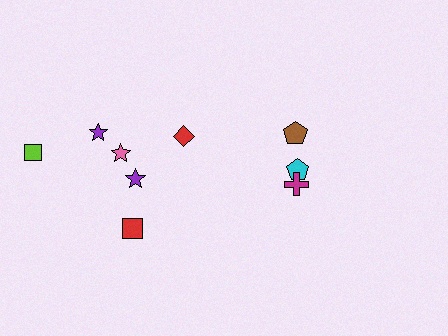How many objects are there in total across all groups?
There are 9 objects.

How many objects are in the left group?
There are 6 objects.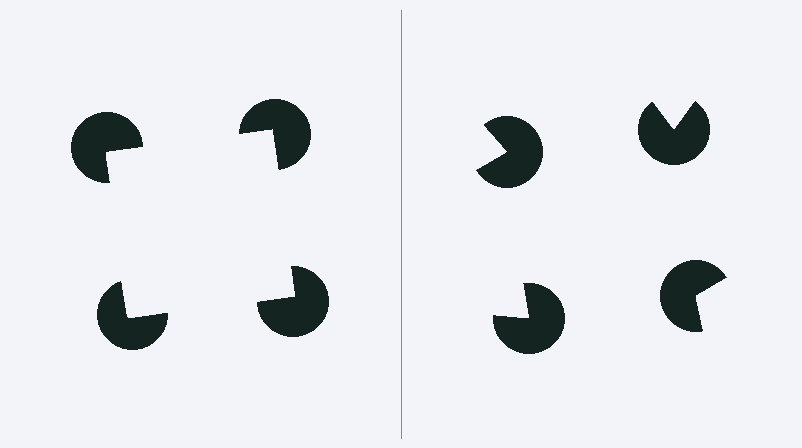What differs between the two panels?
The pac-man discs are positioned identically on both sides; only the wedge orientations differ. On the left they align to a square; on the right they are misaligned.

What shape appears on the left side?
An illusory square.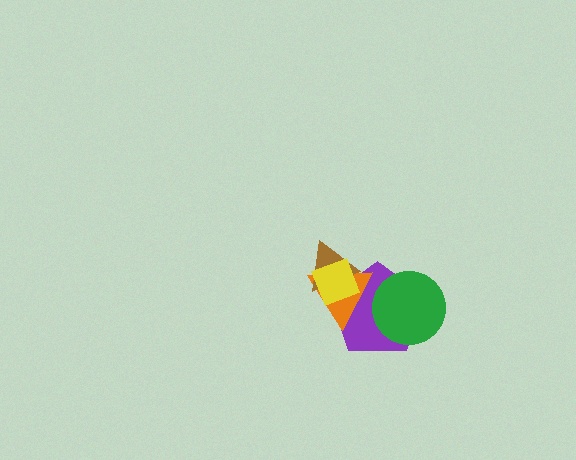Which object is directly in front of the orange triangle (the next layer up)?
The brown triangle is directly in front of the orange triangle.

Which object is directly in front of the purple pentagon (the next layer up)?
The orange triangle is directly in front of the purple pentagon.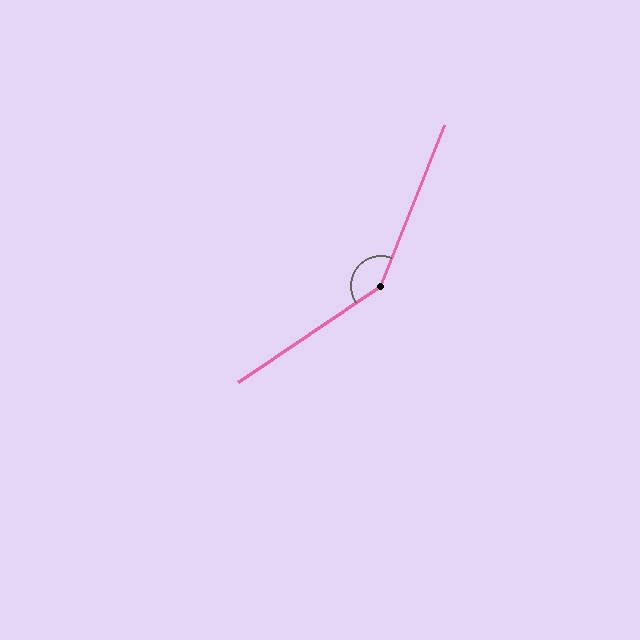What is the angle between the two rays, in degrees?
Approximately 146 degrees.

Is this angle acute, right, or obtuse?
It is obtuse.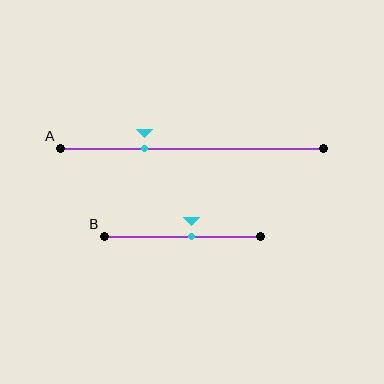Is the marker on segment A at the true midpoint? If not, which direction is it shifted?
No, the marker on segment A is shifted to the left by about 18% of the segment length.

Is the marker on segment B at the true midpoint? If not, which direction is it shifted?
No, the marker on segment B is shifted to the right by about 6% of the segment length.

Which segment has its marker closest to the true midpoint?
Segment B has its marker closest to the true midpoint.